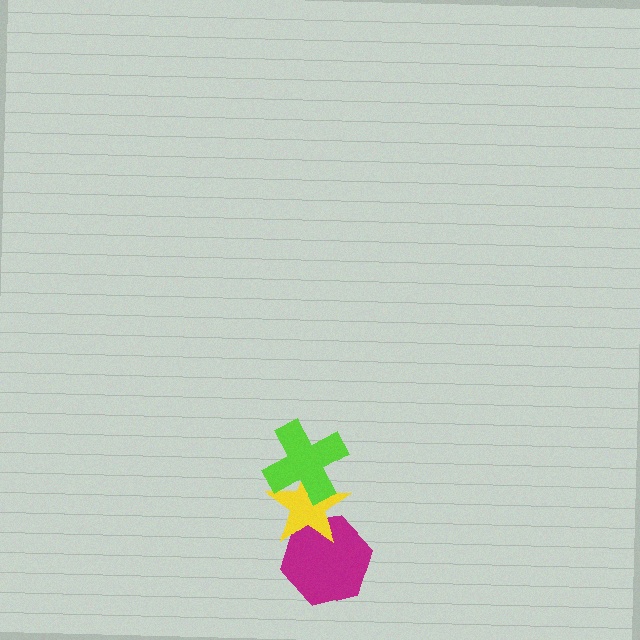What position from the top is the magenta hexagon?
The magenta hexagon is 3rd from the top.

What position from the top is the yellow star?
The yellow star is 2nd from the top.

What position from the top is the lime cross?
The lime cross is 1st from the top.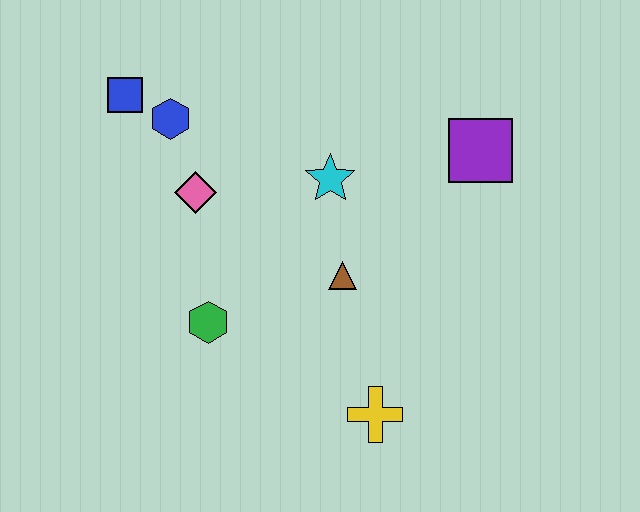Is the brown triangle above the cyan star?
No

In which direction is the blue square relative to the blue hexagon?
The blue square is to the left of the blue hexagon.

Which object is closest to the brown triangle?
The cyan star is closest to the brown triangle.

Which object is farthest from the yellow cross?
The blue square is farthest from the yellow cross.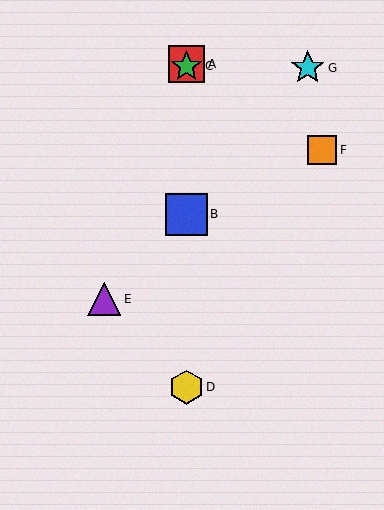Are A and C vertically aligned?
Yes, both are at x≈187.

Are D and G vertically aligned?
No, D is at x≈187 and G is at x≈308.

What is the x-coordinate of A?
Object A is at x≈187.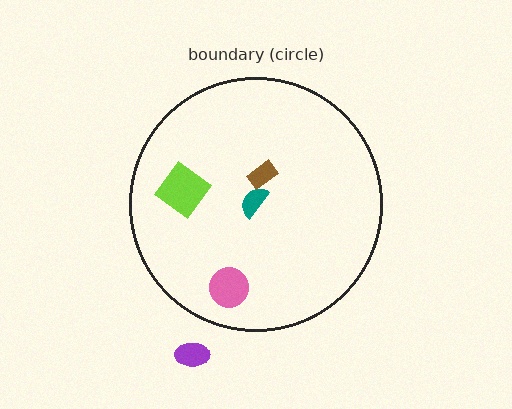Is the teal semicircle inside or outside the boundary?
Inside.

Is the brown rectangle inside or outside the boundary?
Inside.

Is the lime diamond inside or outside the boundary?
Inside.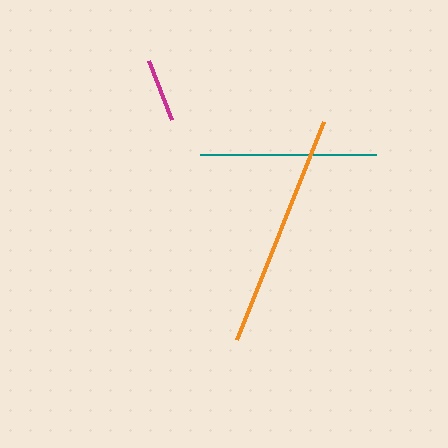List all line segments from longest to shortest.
From longest to shortest: orange, teal, magenta.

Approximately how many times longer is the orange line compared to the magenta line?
The orange line is approximately 3.7 times the length of the magenta line.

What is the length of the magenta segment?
The magenta segment is approximately 64 pixels long.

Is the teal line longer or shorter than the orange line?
The orange line is longer than the teal line.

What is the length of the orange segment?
The orange segment is approximately 235 pixels long.